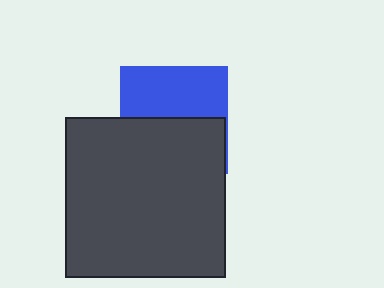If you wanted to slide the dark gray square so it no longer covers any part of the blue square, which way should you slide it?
Slide it down — that is the most direct way to separate the two shapes.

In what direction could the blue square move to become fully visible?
The blue square could move up. That would shift it out from behind the dark gray square entirely.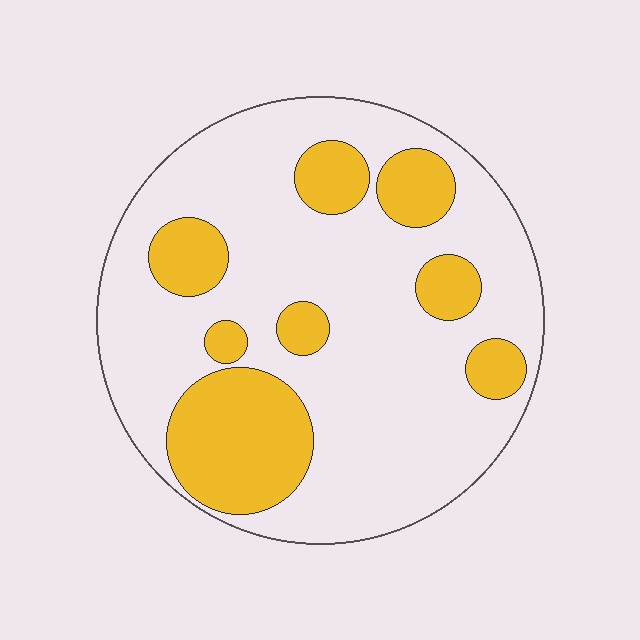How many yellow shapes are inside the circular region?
8.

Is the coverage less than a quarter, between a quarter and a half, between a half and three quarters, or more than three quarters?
Between a quarter and a half.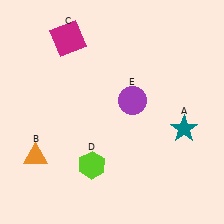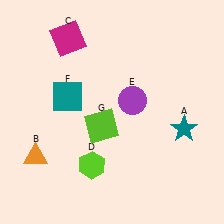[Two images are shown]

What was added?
A teal square (F), a lime square (G) were added in Image 2.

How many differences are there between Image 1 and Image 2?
There are 2 differences between the two images.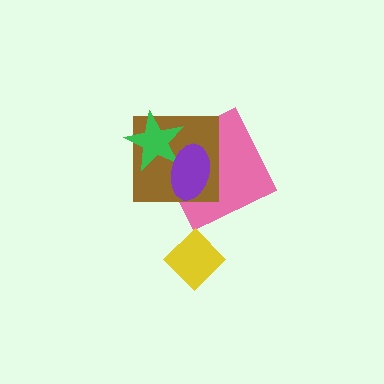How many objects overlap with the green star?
3 objects overlap with the green star.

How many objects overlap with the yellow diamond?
0 objects overlap with the yellow diamond.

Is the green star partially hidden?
Yes, it is partially covered by another shape.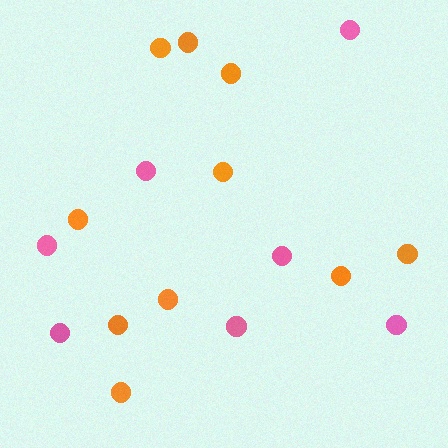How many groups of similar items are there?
There are 2 groups: one group of pink circles (7) and one group of orange circles (10).